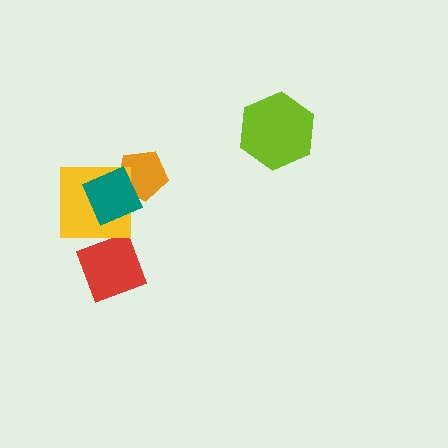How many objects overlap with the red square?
0 objects overlap with the red square.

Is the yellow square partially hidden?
Yes, it is partially covered by another shape.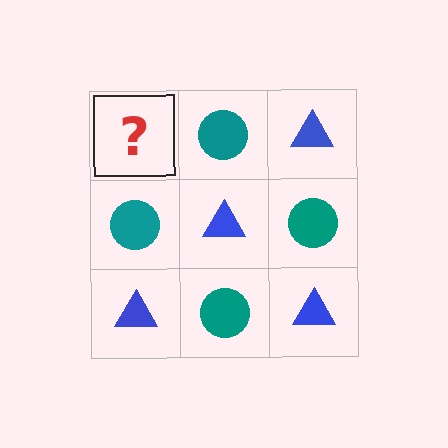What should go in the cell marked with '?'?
The missing cell should contain a blue triangle.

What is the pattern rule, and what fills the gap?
The rule is that it alternates blue triangle and teal circle in a checkerboard pattern. The gap should be filled with a blue triangle.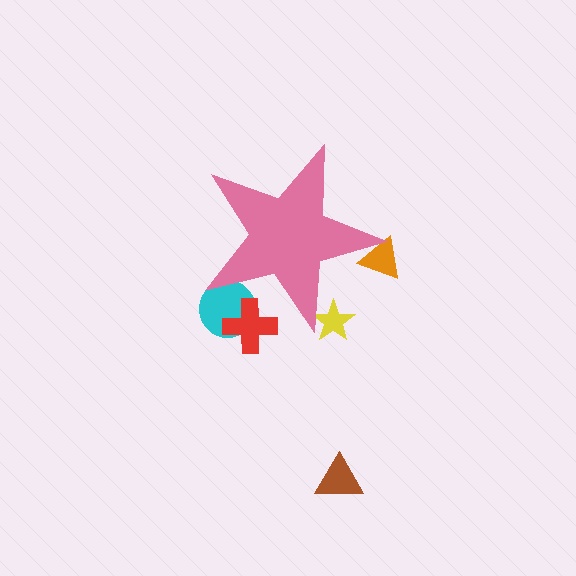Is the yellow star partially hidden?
Yes, the yellow star is partially hidden behind the pink star.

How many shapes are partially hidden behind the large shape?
4 shapes are partially hidden.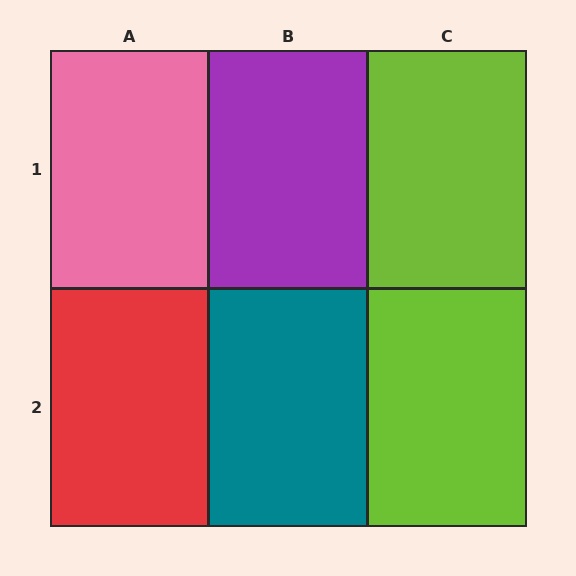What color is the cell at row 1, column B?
Purple.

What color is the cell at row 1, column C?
Lime.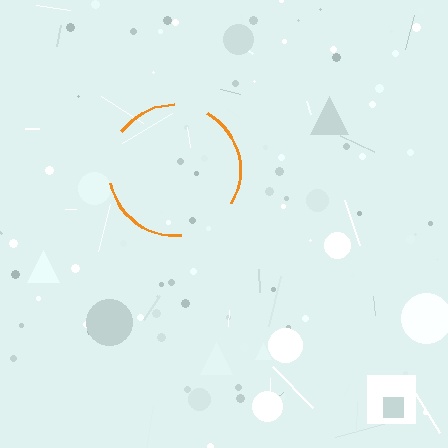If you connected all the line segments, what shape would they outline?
They would outline a circle.